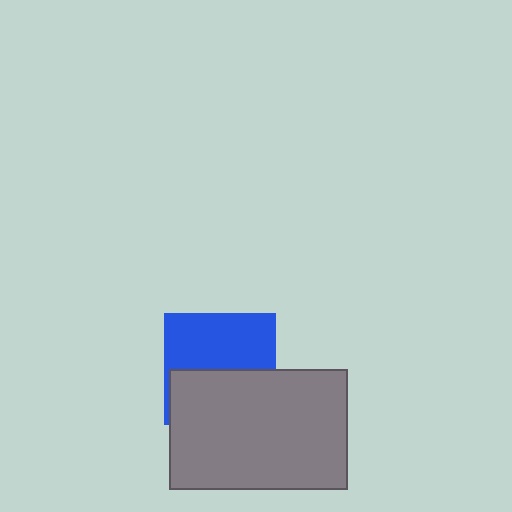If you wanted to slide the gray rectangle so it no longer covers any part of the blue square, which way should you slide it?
Slide it down — that is the most direct way to separate the two shapes.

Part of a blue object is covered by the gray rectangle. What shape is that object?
It is a square.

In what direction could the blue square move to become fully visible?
The blue square could move up. That would shift it out from behind the gray rectangle entirely.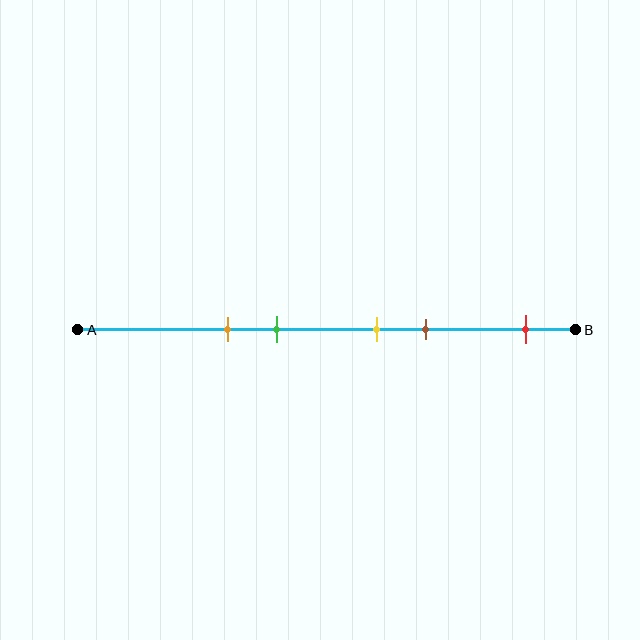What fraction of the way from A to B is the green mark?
The green mark is approximately 40% (0.4) of the way from A to B.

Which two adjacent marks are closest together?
The yellow and brown marks are the closest adjacent pair.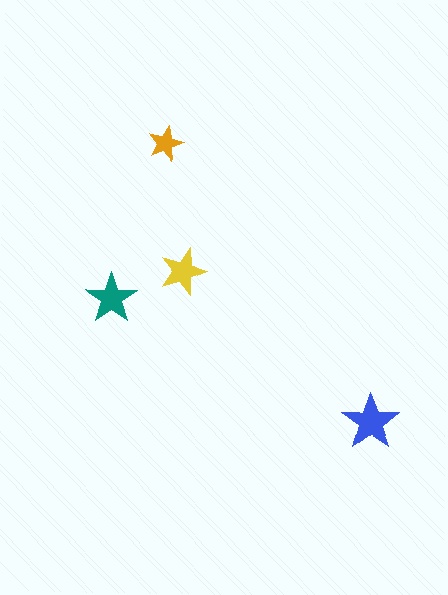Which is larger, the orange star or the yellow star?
The yellow one.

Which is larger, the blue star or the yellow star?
The blue one.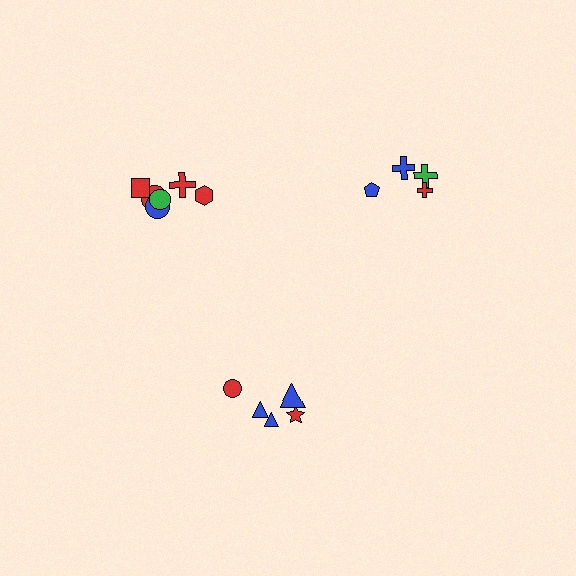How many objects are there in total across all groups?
There are 15 objects.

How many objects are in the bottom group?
There are 5 objects.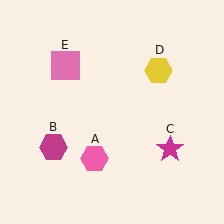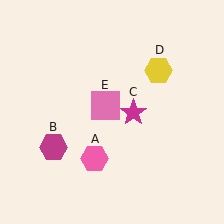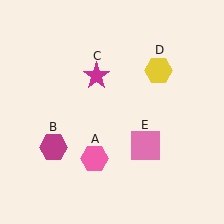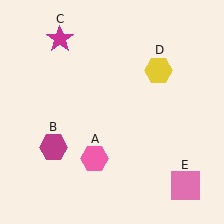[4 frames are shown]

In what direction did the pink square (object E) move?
The pink square (object E) moved down and to the right.